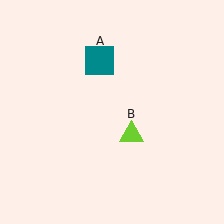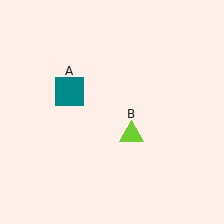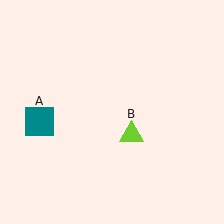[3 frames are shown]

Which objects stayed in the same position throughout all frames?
Lime triangle (object B) remained stationary.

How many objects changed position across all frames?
1 object changed position: teal square (object A).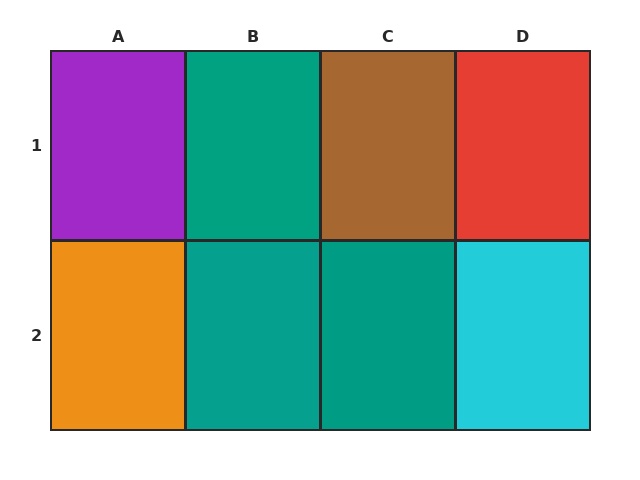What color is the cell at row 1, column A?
Purple.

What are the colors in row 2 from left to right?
Orange, teal, teal, cyan.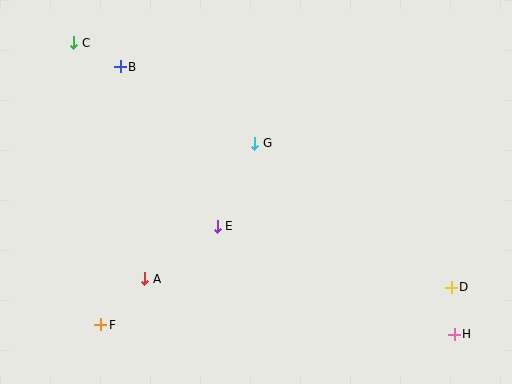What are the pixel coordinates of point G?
Point G is at (255, 143).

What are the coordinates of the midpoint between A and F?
The midpoint between A and F is at (123, 302).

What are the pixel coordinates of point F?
Point F is at (101, 325).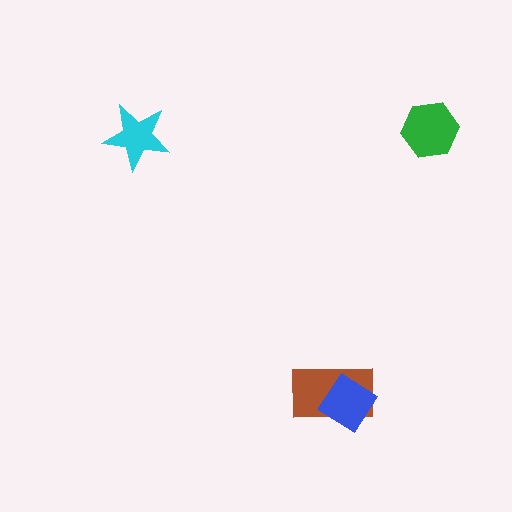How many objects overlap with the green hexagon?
0 objects overlap with the green hexagon.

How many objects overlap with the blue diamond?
1 object overlaps with the blue diamond.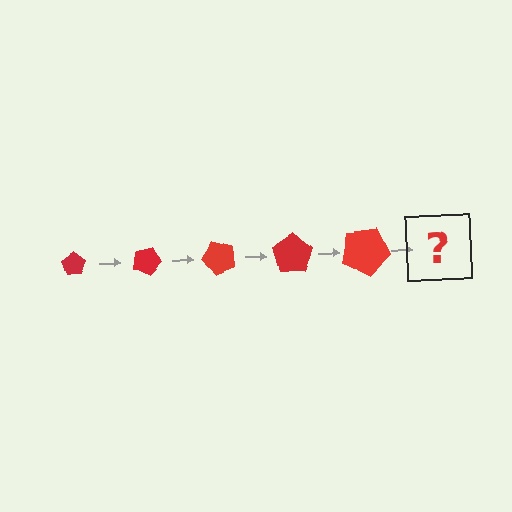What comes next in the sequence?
The next element should be a pentagon, larger than the previous one and rotated 125 degrees from the start.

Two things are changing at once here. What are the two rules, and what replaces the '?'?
The two rules are that the pentagon grows larger each step and it rotates 25 degrees each step. The '?' should be a pentagon, larger than the previous one and rotated 125 degrees from the start.